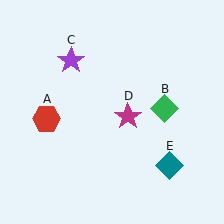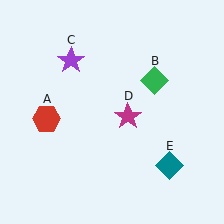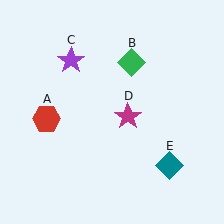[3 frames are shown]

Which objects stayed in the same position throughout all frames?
Red hexagon (object A) and purple star (object C) and magenta star (object D) and teal diamond (object E) remained stationary.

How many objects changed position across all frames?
1 object changed position: green diamond (object B).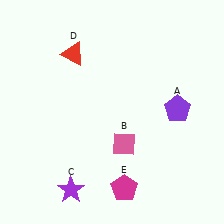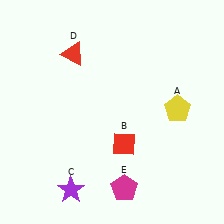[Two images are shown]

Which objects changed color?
A changed from purple to yellow. B changed from pink to red.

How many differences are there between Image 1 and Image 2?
There are 2 differences between the two images.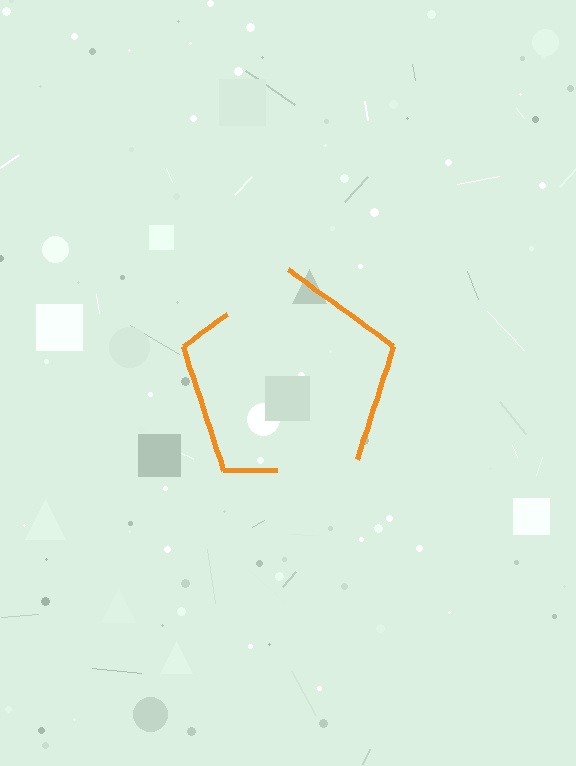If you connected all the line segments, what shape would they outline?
They would outline a pentagon.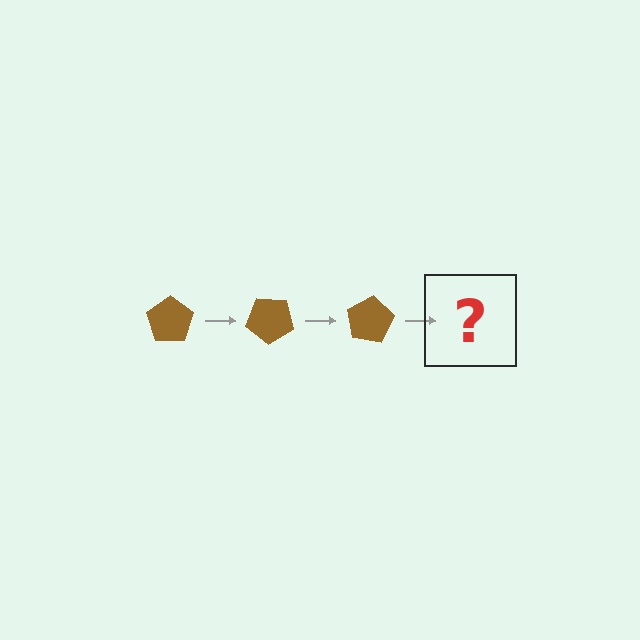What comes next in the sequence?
The next element should be a brown pentagon rotated 120 degrees.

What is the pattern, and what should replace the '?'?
The pattern is that the pentagon rotates 40 degrees each step. The '?' should be a brown pentagon rotated 120 degrees.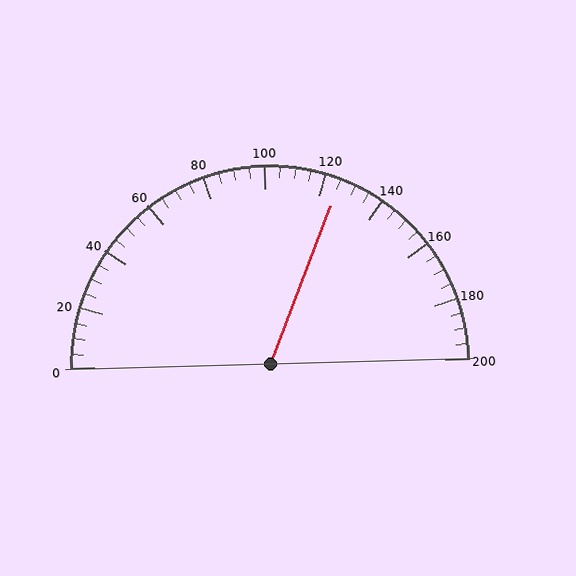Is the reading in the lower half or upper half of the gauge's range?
The reading is in the upper half of the range (0 to 200).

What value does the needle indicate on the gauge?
The needle indicates approximately 125.